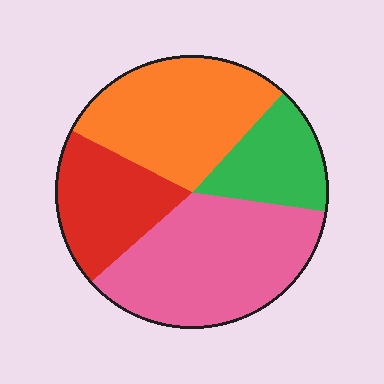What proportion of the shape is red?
Red covers around 20% of the shape.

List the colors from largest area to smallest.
From largest to smallest: pink, orange, red, green.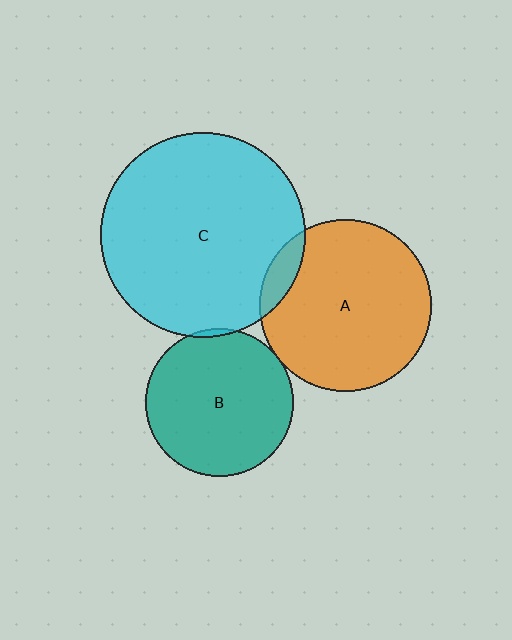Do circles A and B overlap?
Yes.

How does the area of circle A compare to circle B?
Approximately 1.4 times.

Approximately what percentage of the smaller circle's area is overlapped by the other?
Approximately 5%.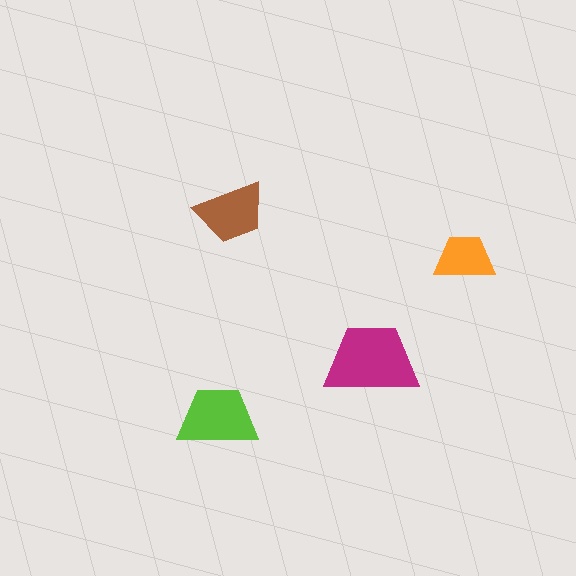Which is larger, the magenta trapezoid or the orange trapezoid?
The magenta one.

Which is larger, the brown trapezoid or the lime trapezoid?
The lime one.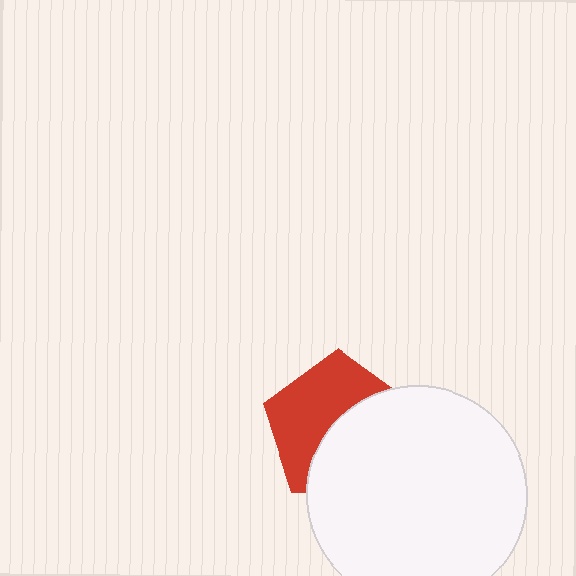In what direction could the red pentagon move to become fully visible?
The red pentagon could move toward the upper-left. That would shift it out from behind the white circle entirely.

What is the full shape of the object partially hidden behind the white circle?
The partially hidden object is a red pentagon.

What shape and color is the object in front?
The object in front is a white circle.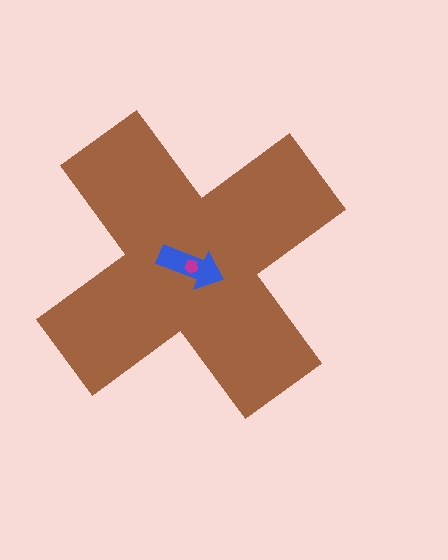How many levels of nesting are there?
3.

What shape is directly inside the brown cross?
The blue arrow.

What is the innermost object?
The magenta pentagon.